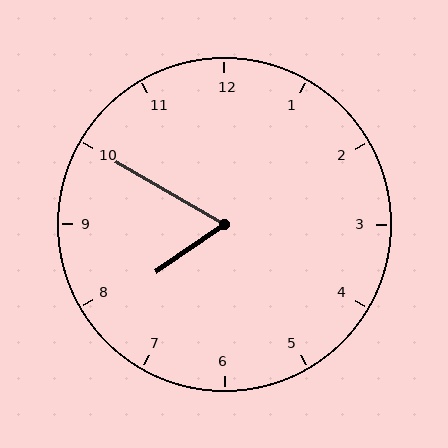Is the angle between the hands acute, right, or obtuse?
It is acute.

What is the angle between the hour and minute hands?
Approximately 65 degrees.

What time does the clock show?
7:50.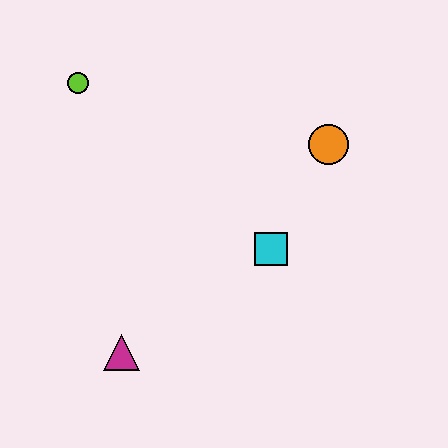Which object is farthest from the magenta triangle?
The orange circle is farthest from the magenta triangle.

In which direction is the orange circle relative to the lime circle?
The orange circle is to the right of the lime circle.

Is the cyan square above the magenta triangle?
Yes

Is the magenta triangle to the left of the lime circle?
No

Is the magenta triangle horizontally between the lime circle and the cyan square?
Yes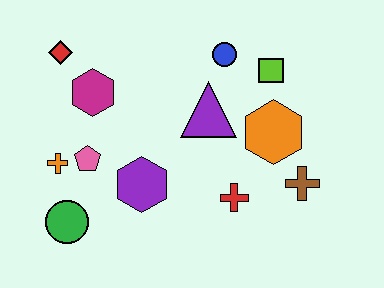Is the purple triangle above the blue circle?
No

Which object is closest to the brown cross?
The orange hexagon is closest to the brown cross.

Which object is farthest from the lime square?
The green circle is farthest from the lime square.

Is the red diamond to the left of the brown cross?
Yes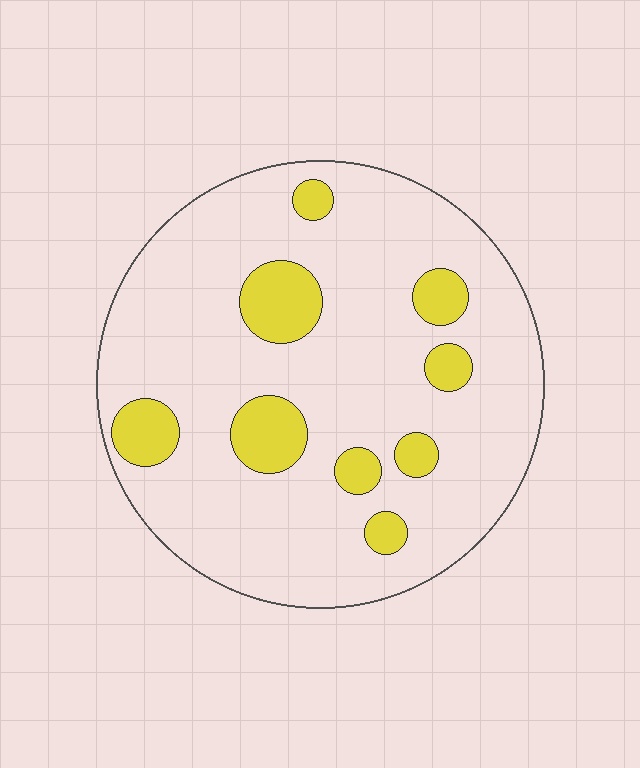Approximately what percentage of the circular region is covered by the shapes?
Approximately 15%.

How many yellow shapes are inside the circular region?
9.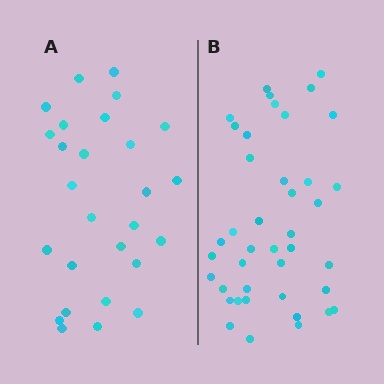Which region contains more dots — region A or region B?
Region B (the right region) has more dots.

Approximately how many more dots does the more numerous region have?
Region B has approximately 15 more dots than region A.